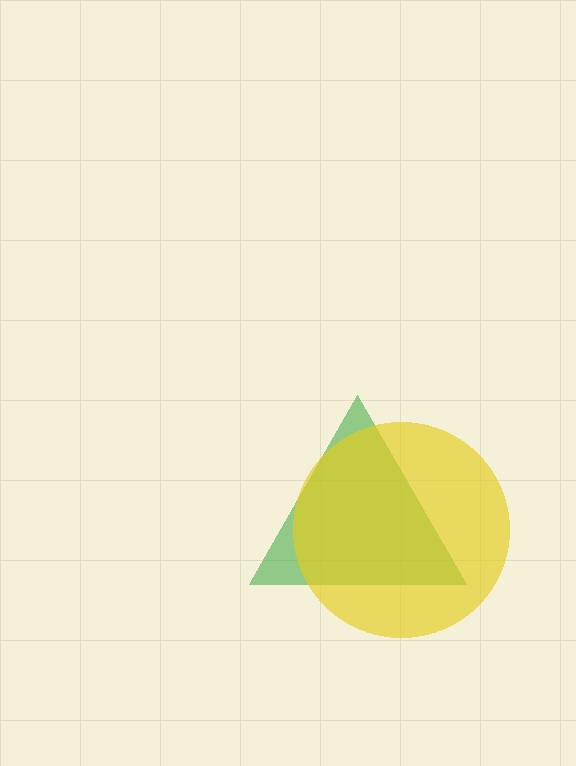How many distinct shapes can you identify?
There are 2 distinct shapes: a green triangle, a yellow circle.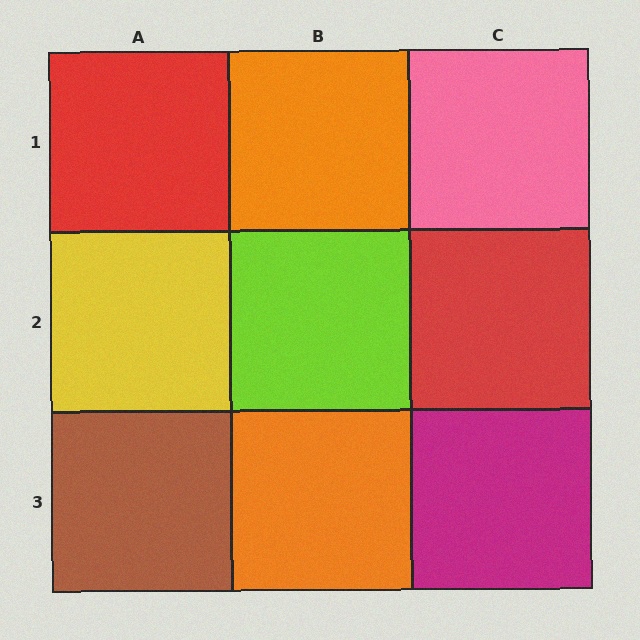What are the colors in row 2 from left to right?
Yellow, lime, red.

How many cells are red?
2 cells are red.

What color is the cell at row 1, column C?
Pink.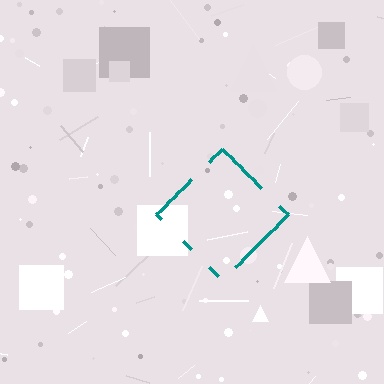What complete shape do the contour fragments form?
The contour fragments form a diamond.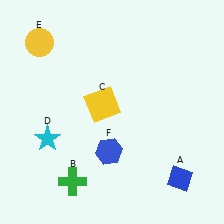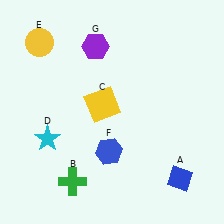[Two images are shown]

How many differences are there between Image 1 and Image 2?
There is 1 difference between the two images.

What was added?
A purple hexagon (G) was added in Image 2.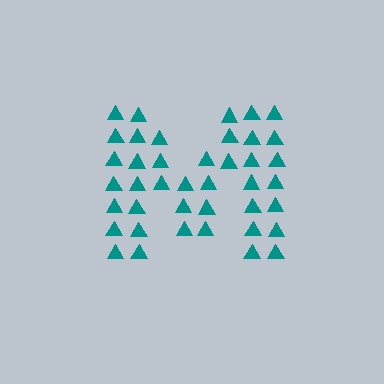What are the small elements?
The small elements are triangles.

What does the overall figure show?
The overall figure shows the letter M.